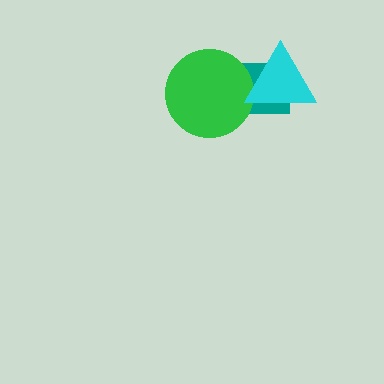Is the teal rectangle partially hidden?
Yes, it is partially covered by another shape.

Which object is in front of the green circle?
The cyan triangle is in front of the green circle.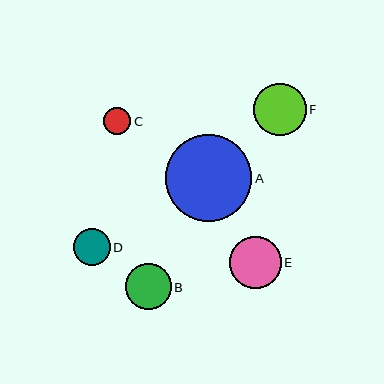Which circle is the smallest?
Circle C is the smallest with a size of approximately 27 pixels.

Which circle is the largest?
Circle A is the largest with a size of approximately 87 pixels.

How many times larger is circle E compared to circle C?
Circle E is approximately 1.9 times the size of circle C.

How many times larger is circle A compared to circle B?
Circle A is approximately 1.9 times the size of circle B.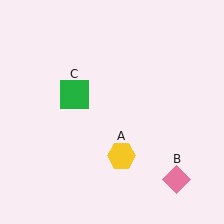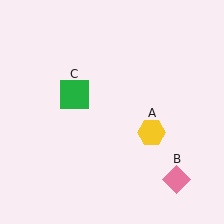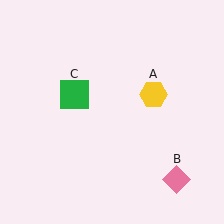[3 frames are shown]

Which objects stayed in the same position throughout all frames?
Pink diamond (object B) and green square (object C) remained stationary.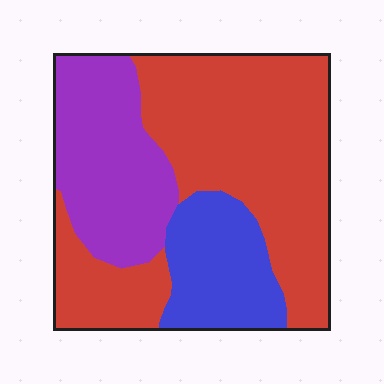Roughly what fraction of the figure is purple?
Purple takes up about one quarter (1/4) of the figure.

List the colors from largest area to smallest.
From largest to smallest: red, purple, blue.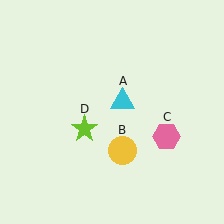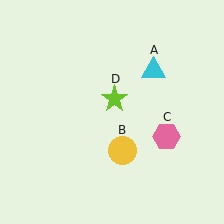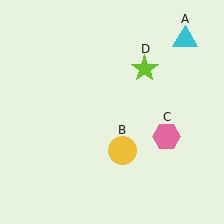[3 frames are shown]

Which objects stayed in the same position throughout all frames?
Yellow circle (object B) and pink hexagon (object C) remained stationary.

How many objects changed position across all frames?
2 objects changed position: cyan triangle (object A), lime star (object D).